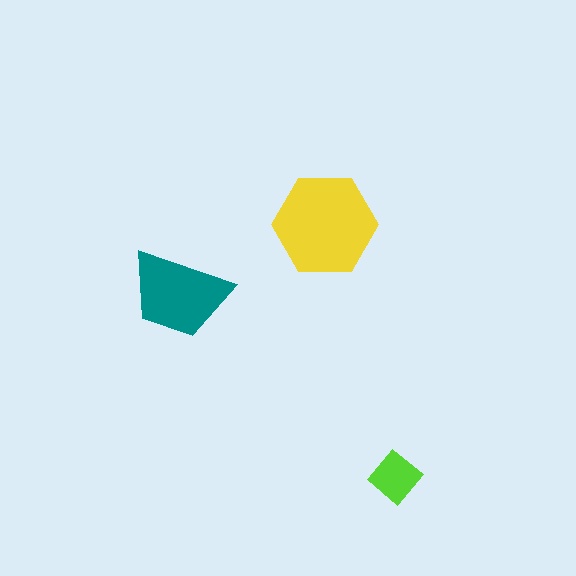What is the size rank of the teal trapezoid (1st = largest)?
2nd.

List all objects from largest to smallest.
The yellow hexagon, the teal trapezoid, the lime diamond.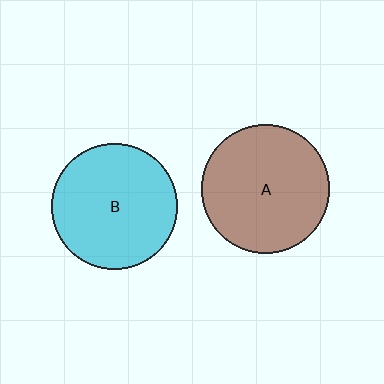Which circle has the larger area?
Circle A (brown).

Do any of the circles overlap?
No, none of the circles overlap.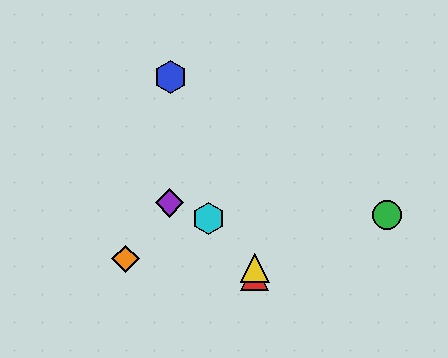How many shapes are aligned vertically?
2 shapes (the red triangle, the yellow triangle) are aligned vertically.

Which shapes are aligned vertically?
The red triangle, the yellow triangle are aligned vertically.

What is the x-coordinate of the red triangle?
The red triangle is at x≈255.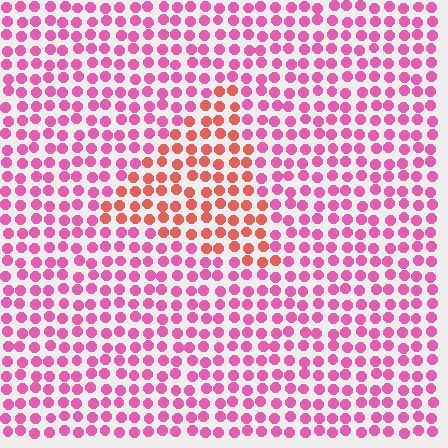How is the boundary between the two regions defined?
The boundary is defined purely by a slight shift in hue (about 39 degrees). Spacing, size, and orientation are identical on both sides.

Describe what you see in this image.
The image is filled with small pink elements in a uniform arrangement. A triangle-shaped region is visible where the elements are tinted to a slightly different hue, forming a subtle color boundary.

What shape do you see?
I see a triangle.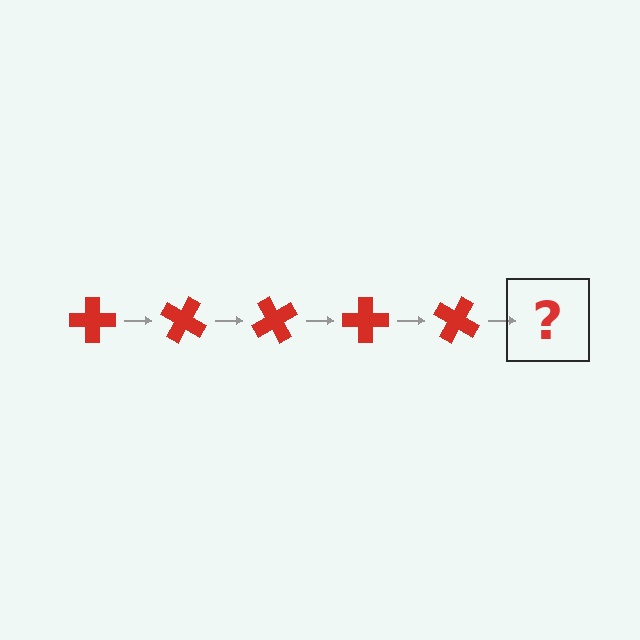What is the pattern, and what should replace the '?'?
The pattern is that the cross rotates 30 degrees each step. The '?' should be a red cross rotated 150 degrees.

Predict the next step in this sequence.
The next step is a red cross rotated 150 degrees.